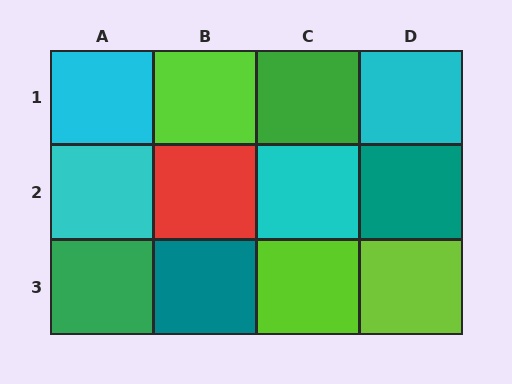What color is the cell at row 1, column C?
Green.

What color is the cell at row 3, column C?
Lime.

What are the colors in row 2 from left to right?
Cyan, red, cyan, teal.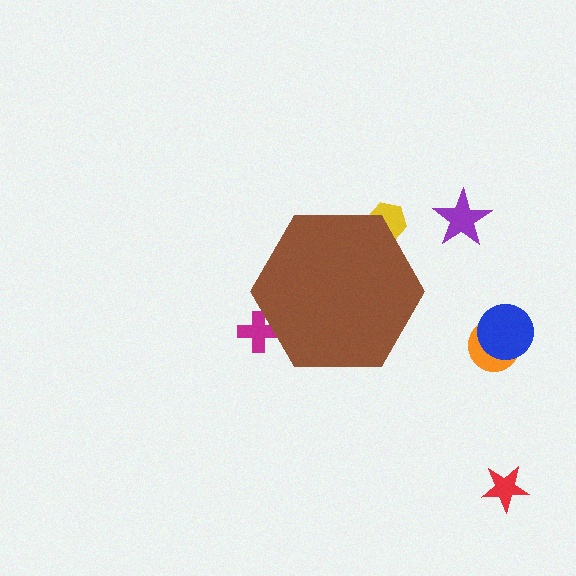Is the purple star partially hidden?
No, the purple star is fully visible.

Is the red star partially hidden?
No, the red star is fully visible.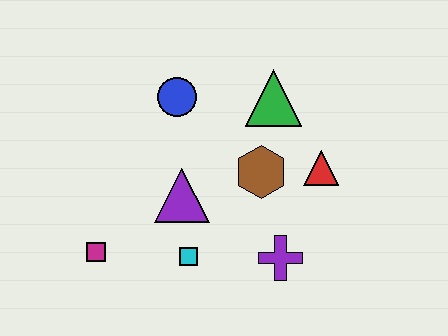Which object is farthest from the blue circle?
The purple cross is farthest from the blue circle.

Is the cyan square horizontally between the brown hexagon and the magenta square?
Yes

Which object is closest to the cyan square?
The purple triangle is closest to the cyan square.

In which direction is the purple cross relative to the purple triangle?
The purple cross is to the right of the purple triangle.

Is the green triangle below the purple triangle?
No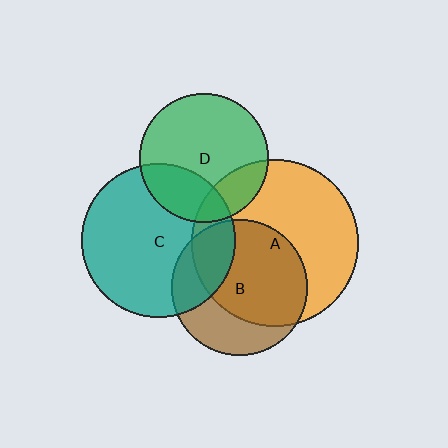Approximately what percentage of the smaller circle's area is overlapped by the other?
Approximately 65%.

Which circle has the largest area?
Circle A (orange).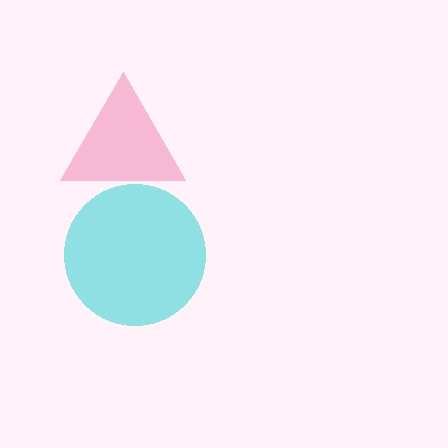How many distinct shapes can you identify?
There are 2 distinct shapes: a cyan circle, a pink triangle.